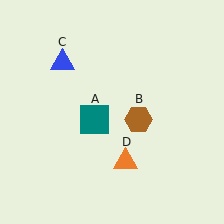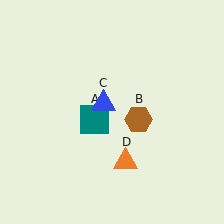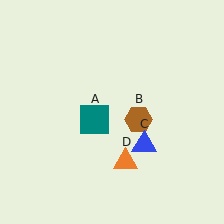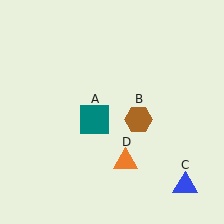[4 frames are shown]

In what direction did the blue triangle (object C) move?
The blue triangle (object C) moved down and to the right.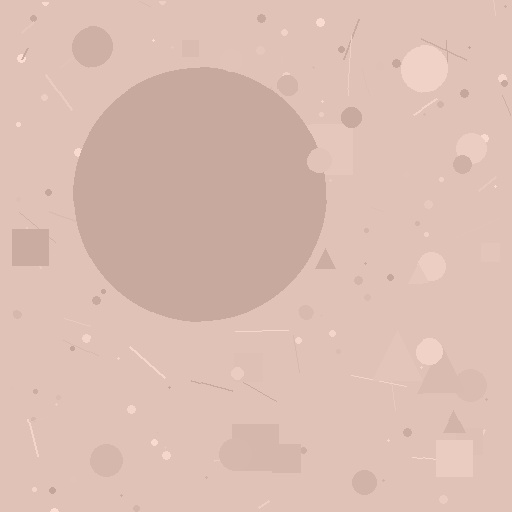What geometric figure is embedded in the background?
A circle is embedded in the background.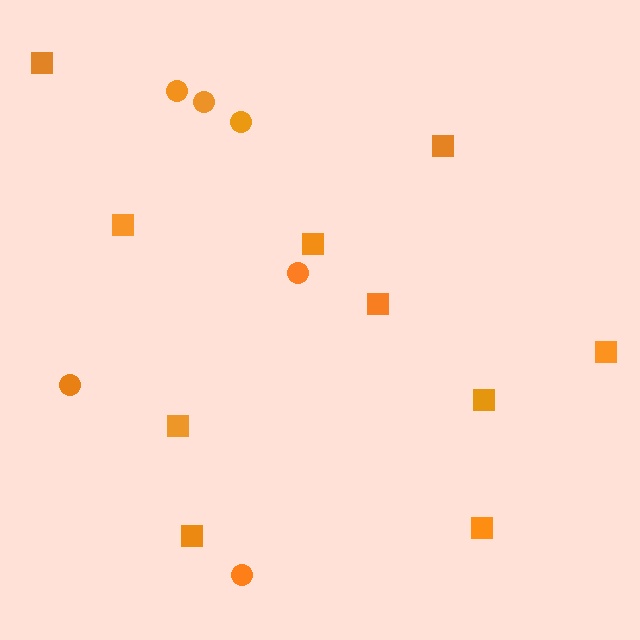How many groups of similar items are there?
There are 2 groups: one group of squares (10) and one group of circles (6).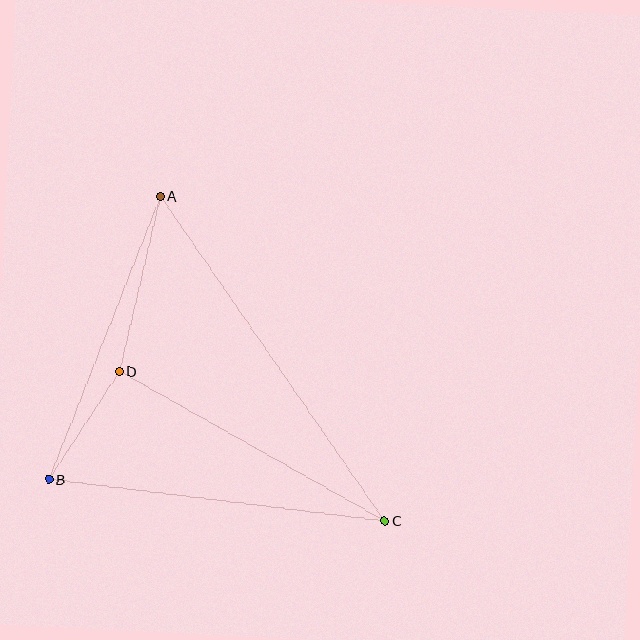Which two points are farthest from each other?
Points A and C are farthest from each other.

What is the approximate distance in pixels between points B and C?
The distance between B and C is approximately 338 pixels.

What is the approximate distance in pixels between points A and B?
The distance between A and B is approximately 304 pixels.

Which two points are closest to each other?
Points B and D are closest to each other.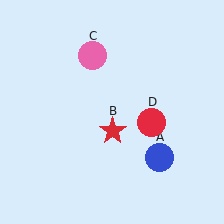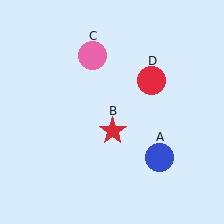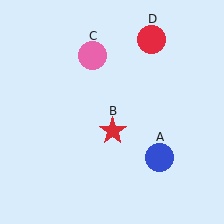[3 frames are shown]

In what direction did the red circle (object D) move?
The red circle (object D) moved up.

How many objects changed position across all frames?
1 object changed position: red circle (object D).